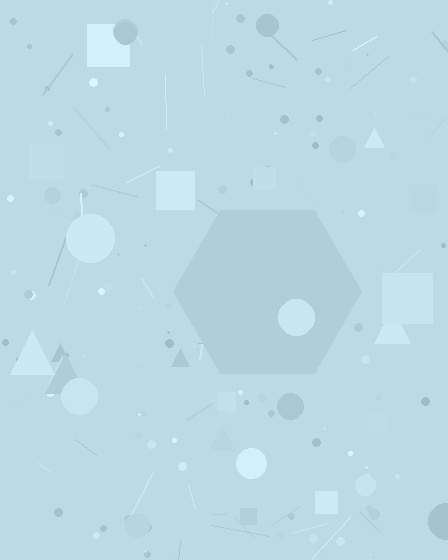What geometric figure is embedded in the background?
A hexagon is embedded in the background.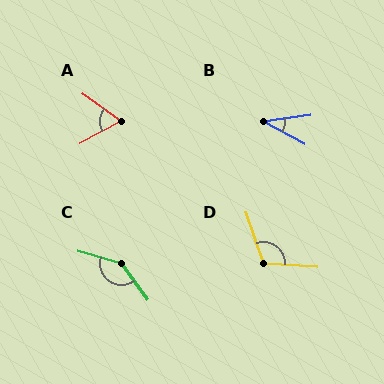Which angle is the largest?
C, at approximately 142 degrees.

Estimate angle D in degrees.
Approximately 112 degrees.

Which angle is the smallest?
B, at approximately 37 degrees.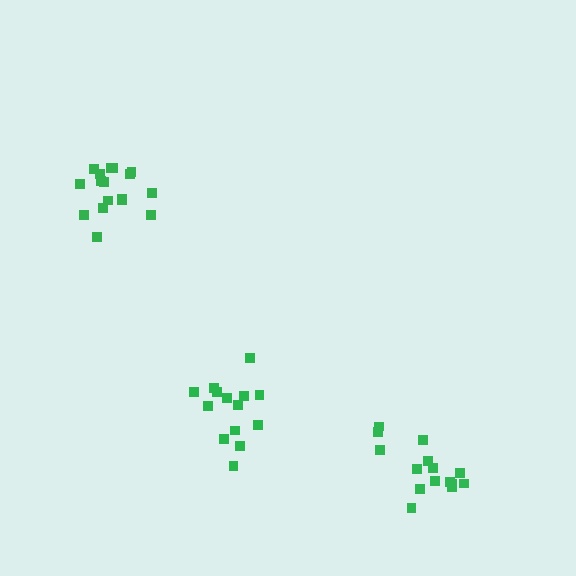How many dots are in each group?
Group 1: 15 dots, Group 2: 14 dots, Group 3: 17 dots (46 total).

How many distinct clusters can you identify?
There are 3 distinct clusters.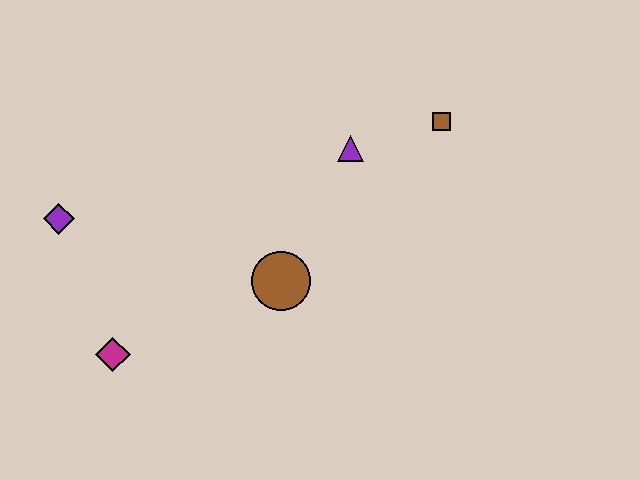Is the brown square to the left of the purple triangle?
No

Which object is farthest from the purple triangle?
The magenta diamond is farthest from the purple triangle.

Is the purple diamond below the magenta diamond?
No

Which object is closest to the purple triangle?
The brown square is closest to the purple triangle.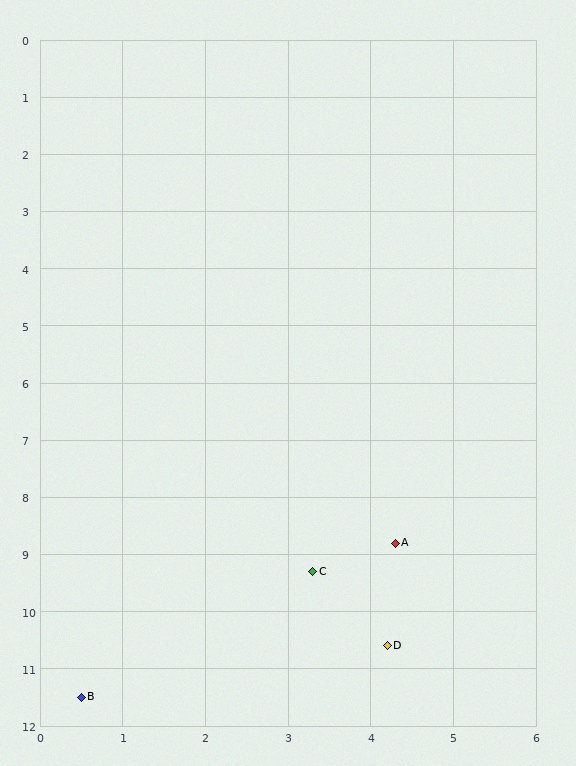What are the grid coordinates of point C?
Point C is at approximately (3.3, 9.3).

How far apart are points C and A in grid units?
Points C and A are about 1.1 grid units apart.